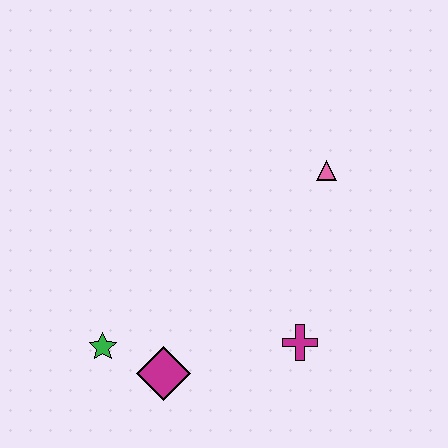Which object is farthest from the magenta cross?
The green star is farthest from the magenta cross.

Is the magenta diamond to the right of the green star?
Yes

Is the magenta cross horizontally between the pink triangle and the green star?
Yes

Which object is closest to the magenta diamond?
The green star is closest to the magenta diamond.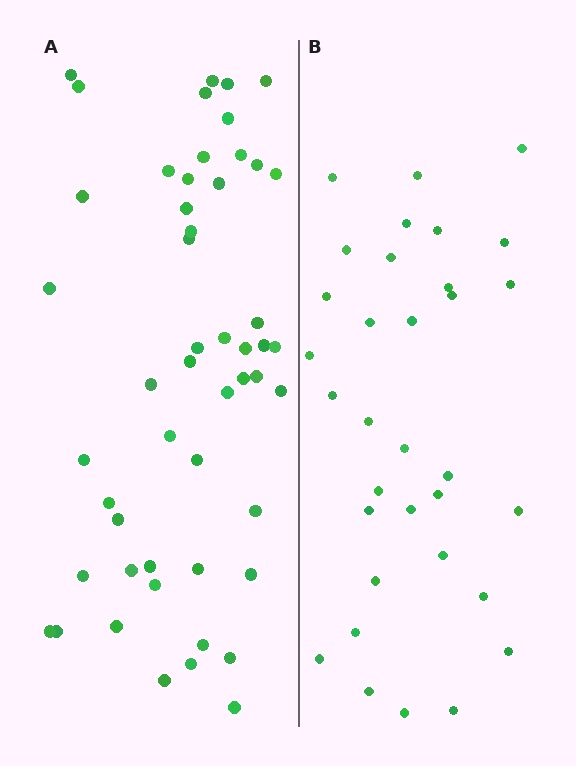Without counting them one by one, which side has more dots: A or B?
Region A (the left region) has more dots.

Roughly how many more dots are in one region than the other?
Region A has approximately 20 more dots than region B.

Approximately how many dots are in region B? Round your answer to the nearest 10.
About 30 dots. (The exact count is 33, which rounds to 30.)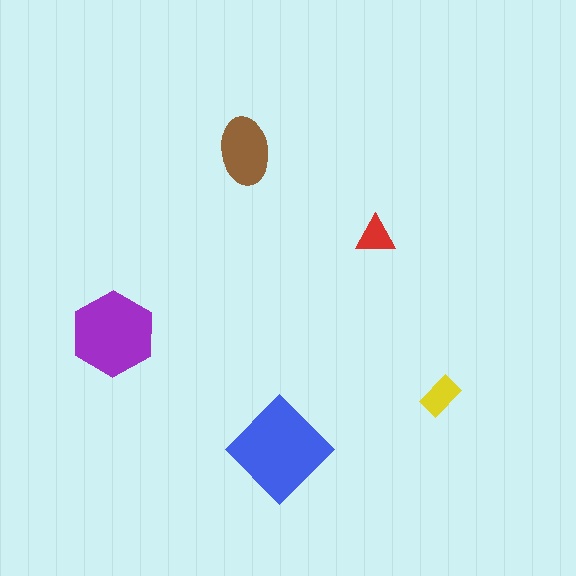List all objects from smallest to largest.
The red triangle, the yellow rectangle, the brown ellipse, the purple hexagon, the blue diamond.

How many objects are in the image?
There are 5 objects in the image.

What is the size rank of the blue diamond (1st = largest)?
1st.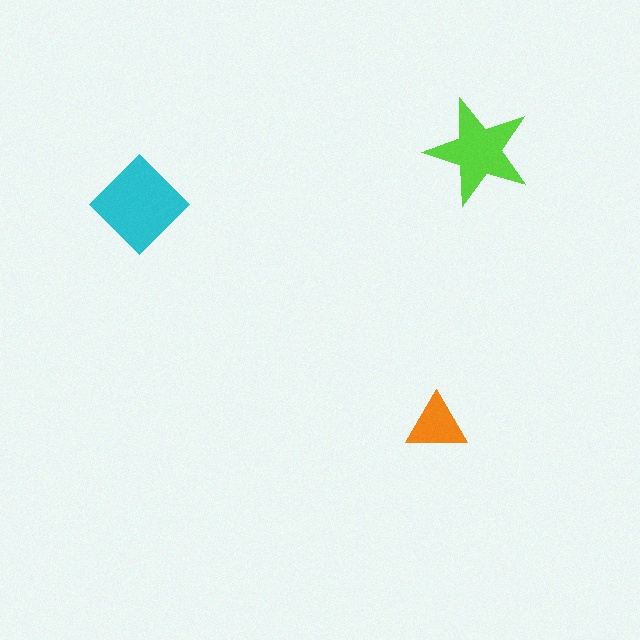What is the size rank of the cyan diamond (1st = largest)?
1st.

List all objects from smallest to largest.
The orange triangle, the lime star, the cyan diamond.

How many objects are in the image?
There are 3 objects in the image.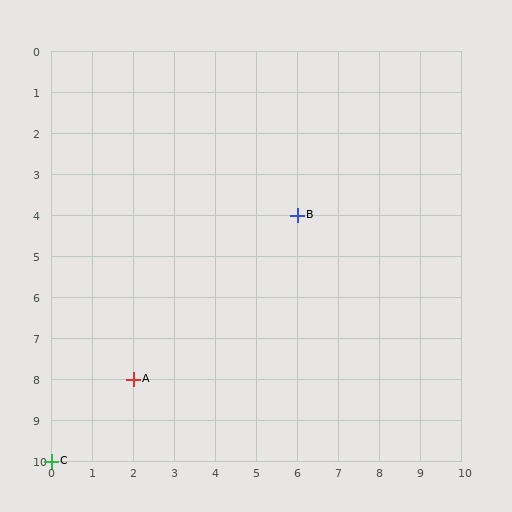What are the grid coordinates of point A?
Point A is at grid coordinates (2, 8).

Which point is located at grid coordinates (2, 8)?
Point A is at (2, 8).